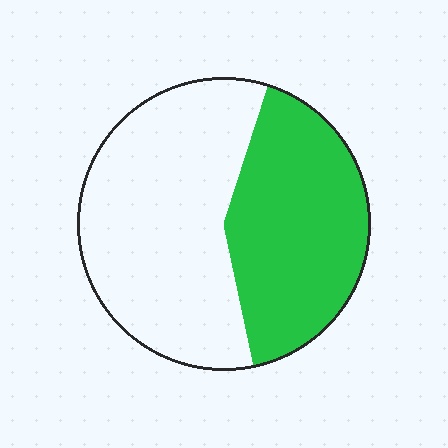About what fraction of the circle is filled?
About two fifths (2/5).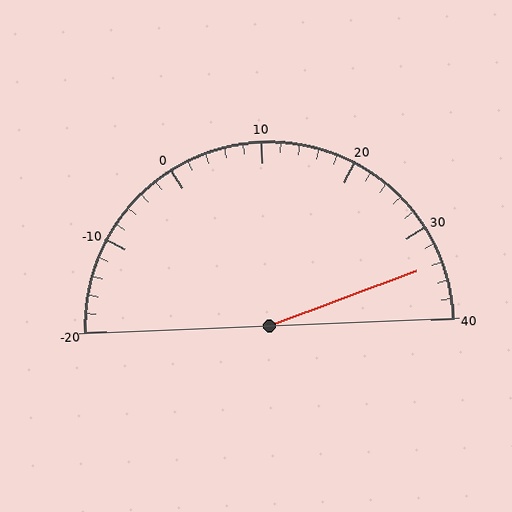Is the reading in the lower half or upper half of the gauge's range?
The reading is in the upper half of the range (-20 to 40).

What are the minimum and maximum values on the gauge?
The gauge ranges from -20 to 40.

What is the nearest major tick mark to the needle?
The nearest major tick mark is 30.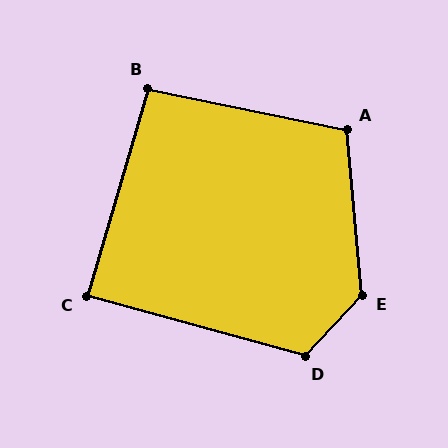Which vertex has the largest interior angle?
E, at approximately 132 degrees.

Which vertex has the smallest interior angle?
C, at approximately 89 degrees.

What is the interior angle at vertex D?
Approximately 117 degrees (obtuse).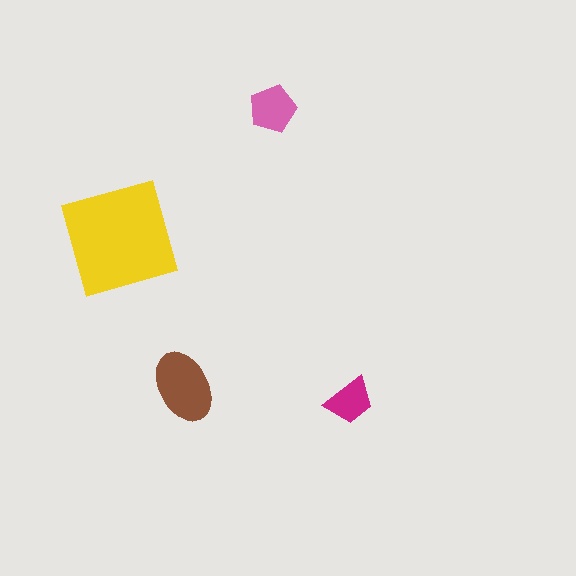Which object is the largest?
The yellow square.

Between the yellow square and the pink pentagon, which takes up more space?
The yellow square.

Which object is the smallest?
The magenta trapezoid.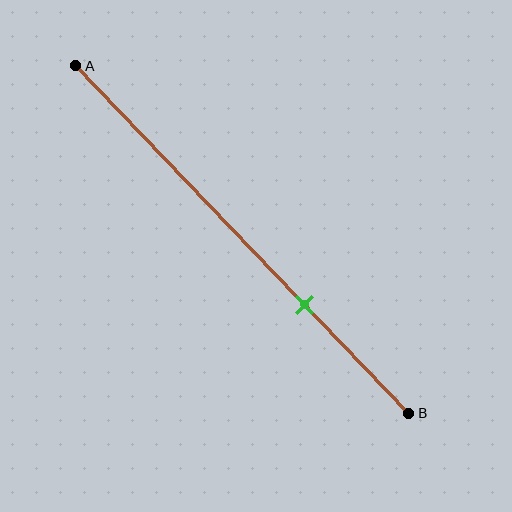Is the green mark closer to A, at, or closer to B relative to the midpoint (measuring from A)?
The green mark is closer to point B than the midpoint of segment AB.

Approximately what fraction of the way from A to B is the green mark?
The green mark is approximately 70% of the way from A to B.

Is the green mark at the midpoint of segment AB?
No, the mark is at about 70% from A, not at the 50% midpoint.